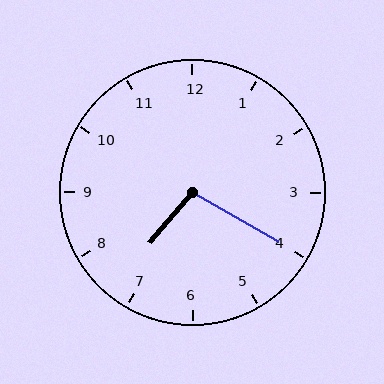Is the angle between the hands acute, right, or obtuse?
It is obtuse.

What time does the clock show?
7:20.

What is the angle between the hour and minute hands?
Approximately 100 degrees.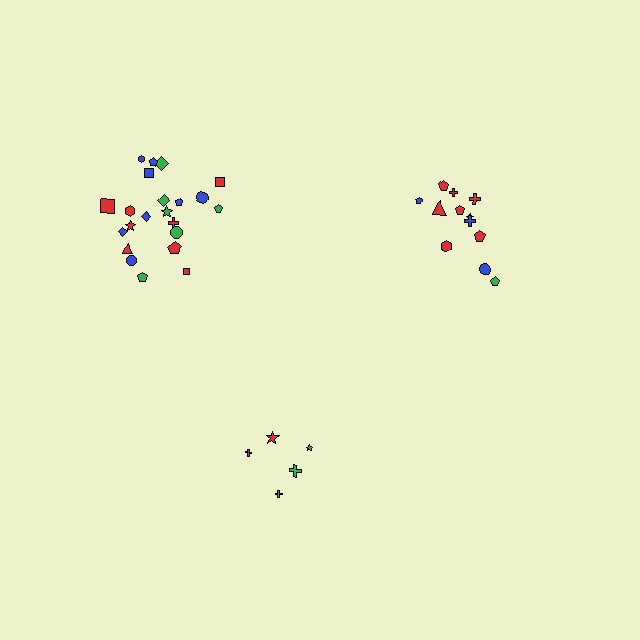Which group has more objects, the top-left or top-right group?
The top-left group.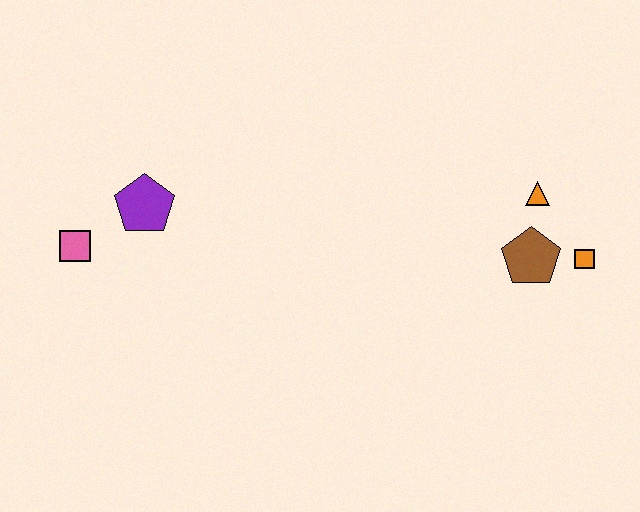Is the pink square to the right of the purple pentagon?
No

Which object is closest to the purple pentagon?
The pink square is closest to the purple pentagon.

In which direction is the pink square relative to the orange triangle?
The pink square is to the left of the orange triangle.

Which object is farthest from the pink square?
The orange square is farthest from the pink square.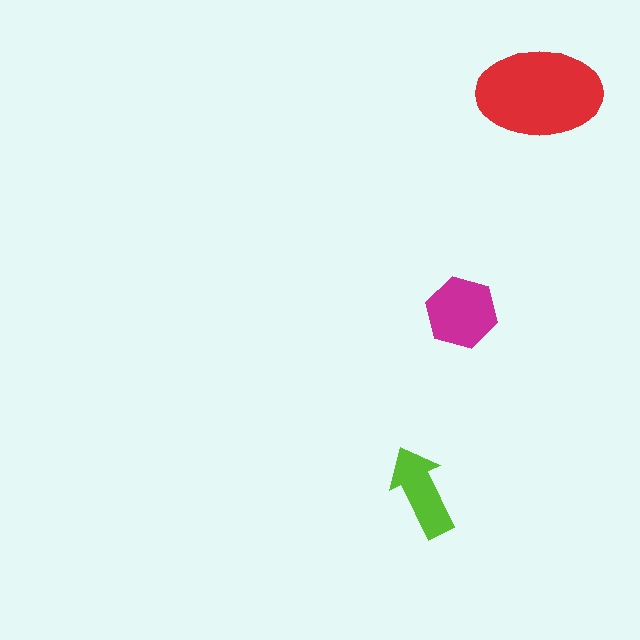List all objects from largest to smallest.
The red ellipse, the magenta hexagon, the lime arrow.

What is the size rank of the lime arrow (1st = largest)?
3rd.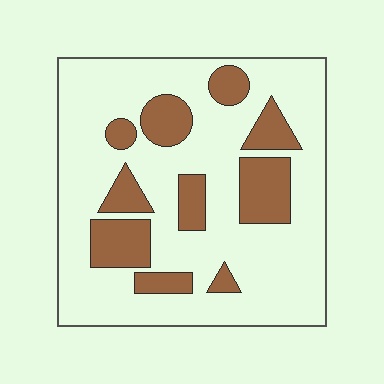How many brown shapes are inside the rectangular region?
10.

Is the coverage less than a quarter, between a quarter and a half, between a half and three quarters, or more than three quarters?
Less than a quarter.